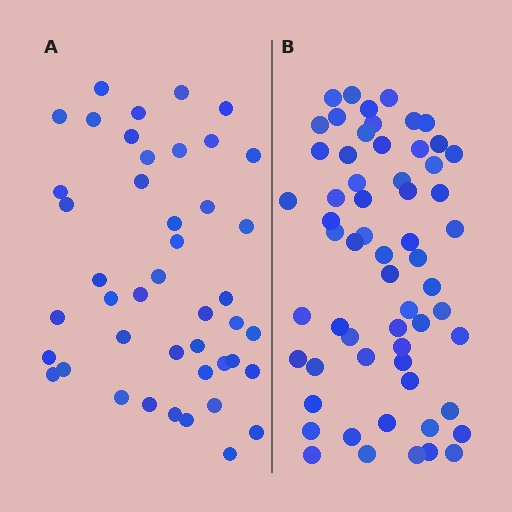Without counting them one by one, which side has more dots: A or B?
Region B (the right region) has more dots.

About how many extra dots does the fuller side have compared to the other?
Region B has approximately 15 more dots than region A.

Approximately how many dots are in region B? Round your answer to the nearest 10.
About 60 dots.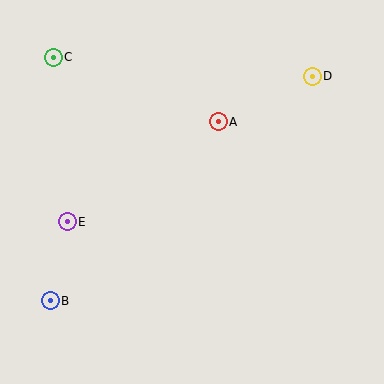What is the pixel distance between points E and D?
The distance between E and D is 285 pixels.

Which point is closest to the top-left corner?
Point C is closest to the top-left corner.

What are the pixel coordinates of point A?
Point A is at (218, 122).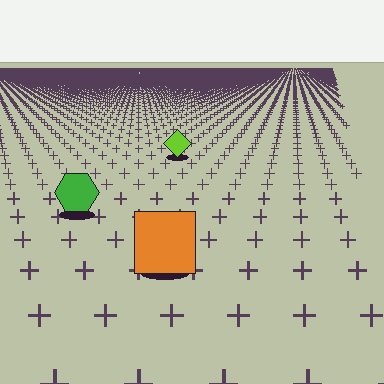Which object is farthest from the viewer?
The lime diamond is farthest from the viewer. It appears smaller and the ground texture around it is denser.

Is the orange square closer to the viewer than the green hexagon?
Yes. The orange square is closer — you can tell from the texture gradient: the ground texture is coarser near it.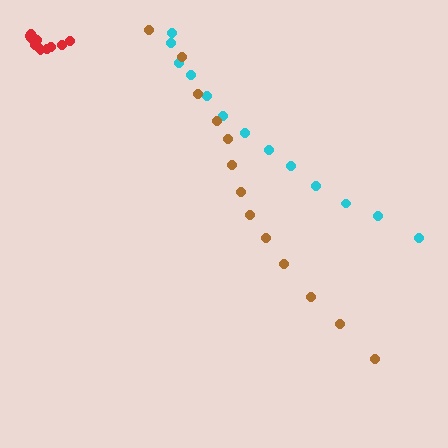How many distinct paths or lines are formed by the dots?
There are 3 distinct paths.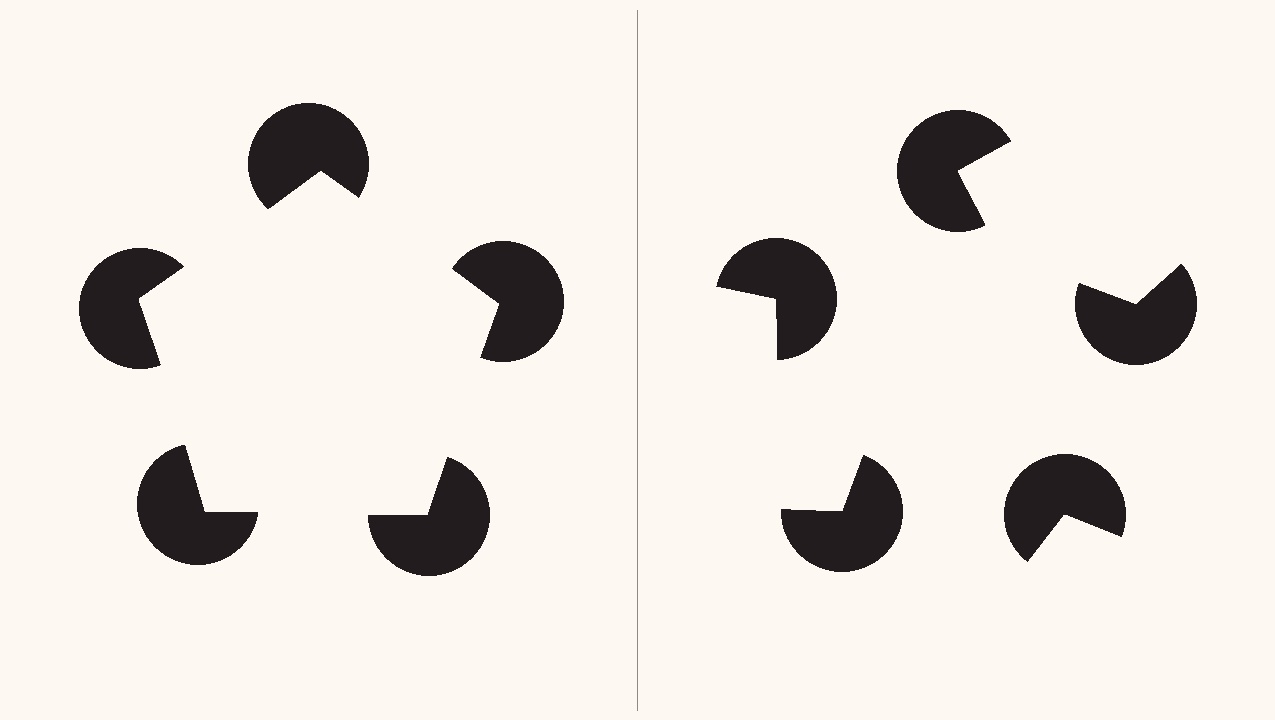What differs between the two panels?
The pac-man discs are positioned identically on both sides; only the wedge orientations differ. On the left they align to a pentagon; on the right they are misaligned.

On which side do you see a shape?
An illusory pentagon appears on the left side. On the right side the wedge cuts are rotated, so no coherent shape forms.